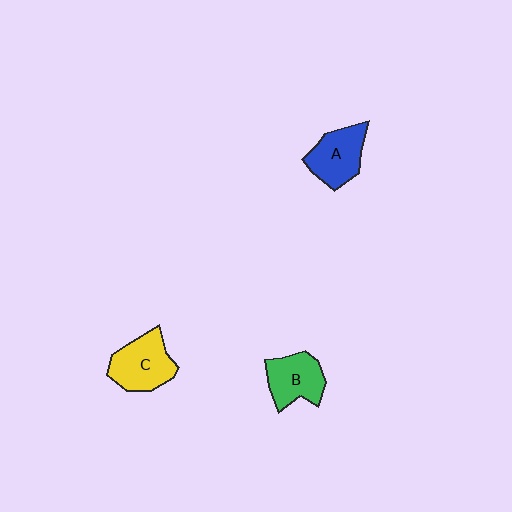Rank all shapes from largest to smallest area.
From largest to smallest: C (yellow), A (blue), B (green).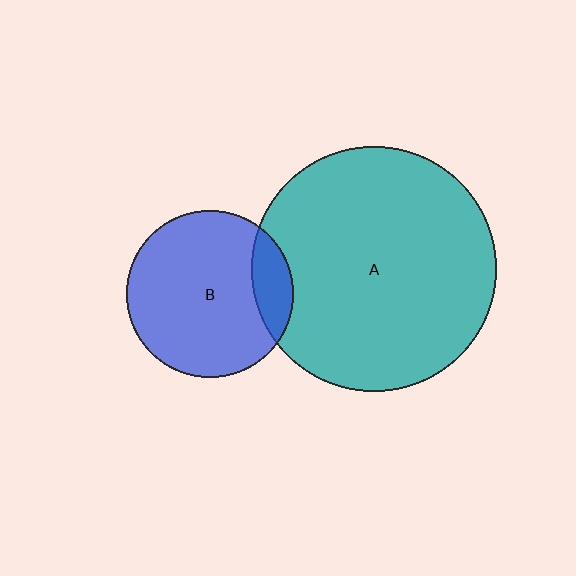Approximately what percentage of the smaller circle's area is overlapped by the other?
Approximately 15%.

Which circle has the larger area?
Circle A (teal).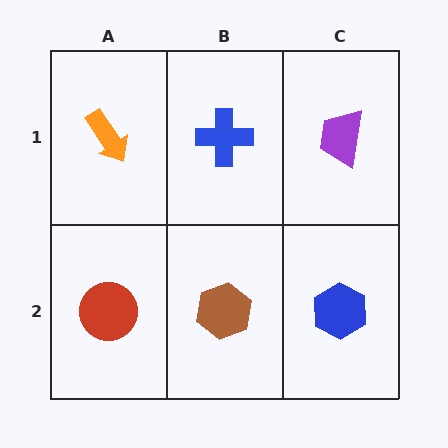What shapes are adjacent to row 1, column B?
A brown hexagon (row 2, column B), an orange arrow (row 1, column A), a purple trapezoid (row 1, column C).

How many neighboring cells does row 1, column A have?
2.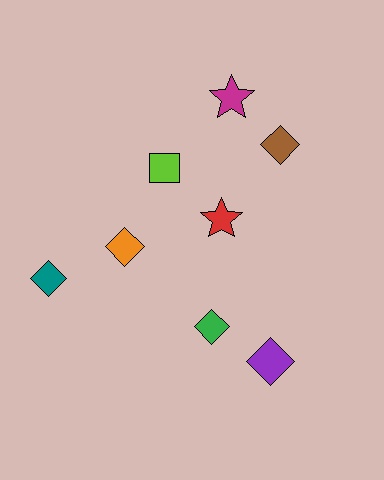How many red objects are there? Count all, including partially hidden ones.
There is 1 red object.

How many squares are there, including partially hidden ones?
There is 1 square.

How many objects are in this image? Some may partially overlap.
There are 8 objects.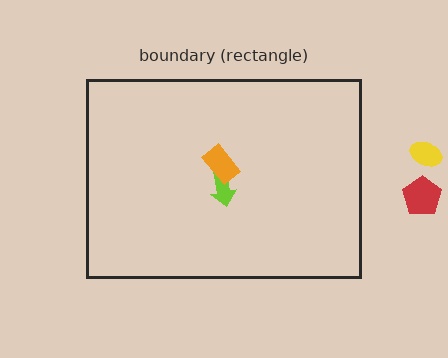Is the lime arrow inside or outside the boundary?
Inside.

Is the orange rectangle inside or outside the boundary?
Inside.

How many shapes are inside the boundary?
2 inside, 2 outside.